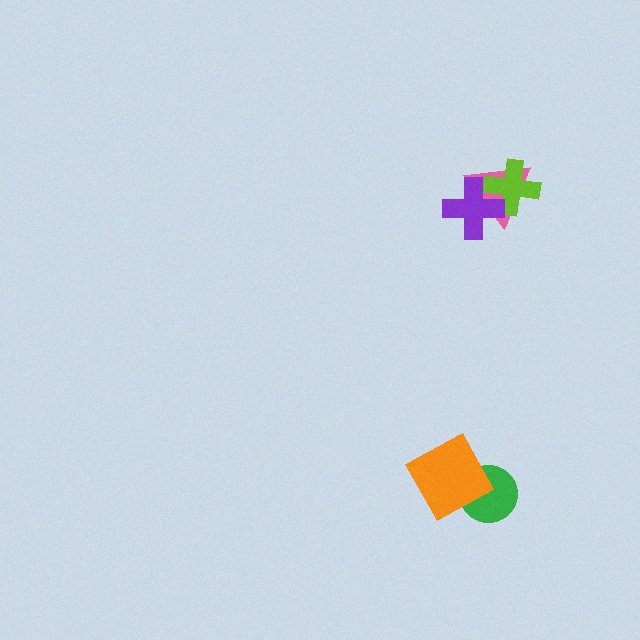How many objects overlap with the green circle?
1 object overlaps with the green circle.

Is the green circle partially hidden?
Yes, it is partially covered by another shape.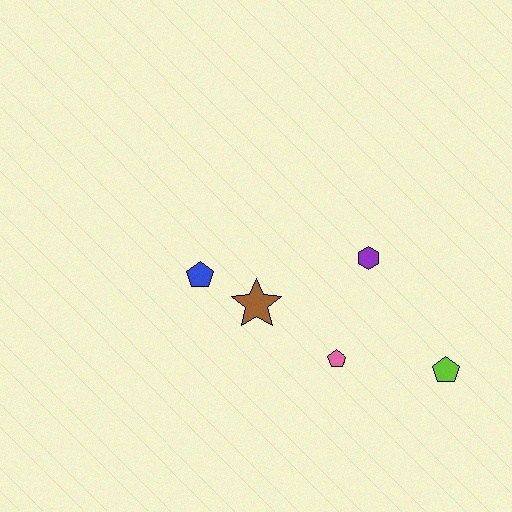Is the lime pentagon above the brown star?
No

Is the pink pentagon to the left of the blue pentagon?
No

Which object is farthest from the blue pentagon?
The lime pentagon is farthest from the blue pentagon.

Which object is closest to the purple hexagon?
The pink pentagon is closest to the purple hexagon.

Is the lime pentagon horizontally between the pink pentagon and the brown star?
No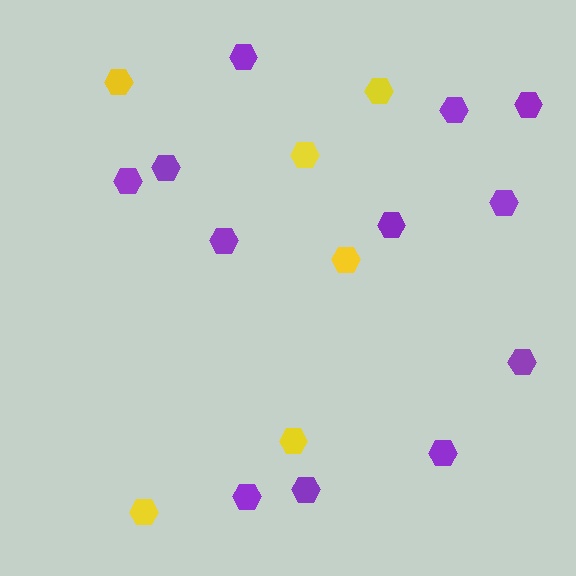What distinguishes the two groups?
There are 2 groups: one group of yellow hexagons (6) and one group of purple hexagons (12).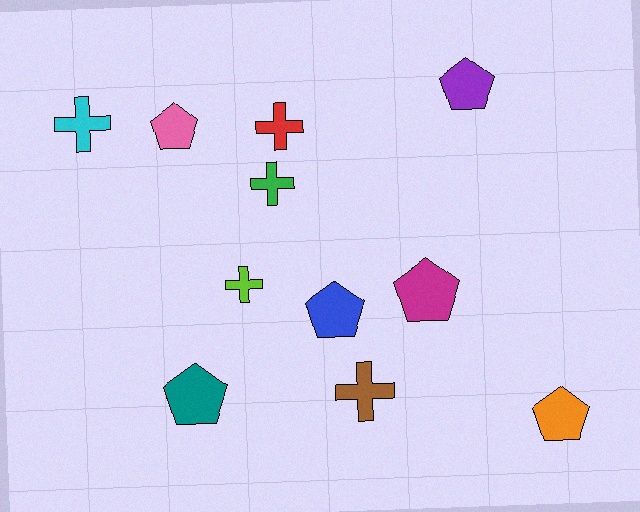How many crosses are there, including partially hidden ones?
There are 5 crosses.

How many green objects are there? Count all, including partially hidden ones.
There is 1 green object.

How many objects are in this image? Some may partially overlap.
There are 11 objects.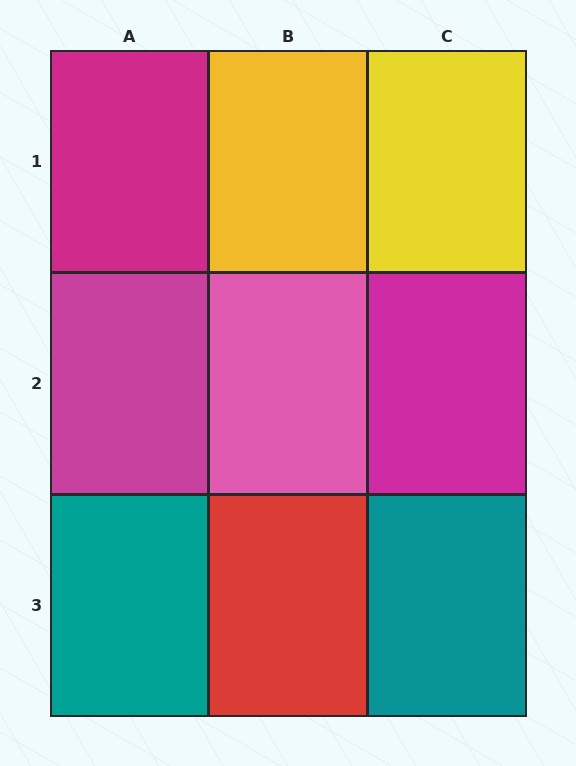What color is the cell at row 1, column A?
Magenta.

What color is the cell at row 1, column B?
Yellow.